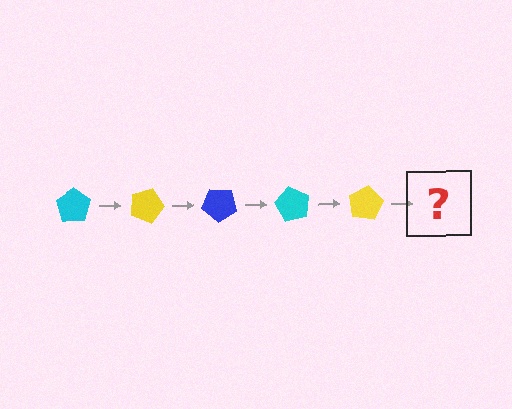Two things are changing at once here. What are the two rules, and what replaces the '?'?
The two rules are that it rotates 20 degrees each step and the color cycles through cyan, yellow, and blue. The '?' should be a blue pentagon, rotated 100 degrees from the start.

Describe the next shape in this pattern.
It should be a blue pentagon, rotated 100 degrees from the start.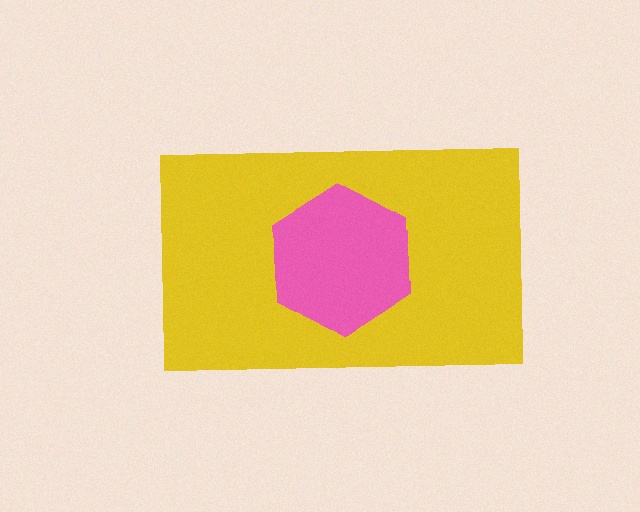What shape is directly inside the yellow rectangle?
The pink hexagon.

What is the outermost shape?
The yellow rectangle.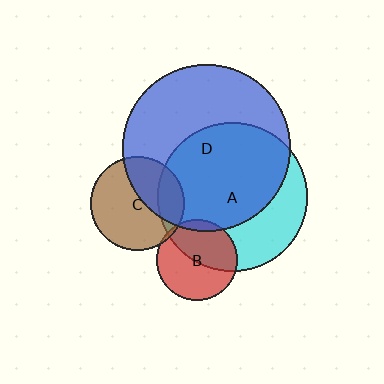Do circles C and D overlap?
Yes.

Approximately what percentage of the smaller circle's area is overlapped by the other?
Approximately 40%.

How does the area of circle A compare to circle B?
Approximately 3.4 times.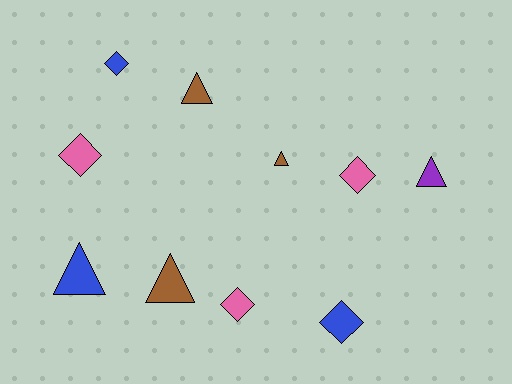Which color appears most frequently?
Blue, with 3 objects.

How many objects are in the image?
There are 10 objects.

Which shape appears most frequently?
Triangle, with 5 objects.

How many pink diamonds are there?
There are 3 pink diamonds.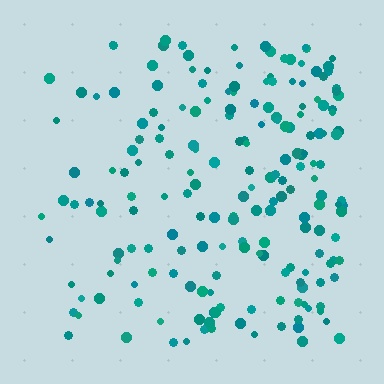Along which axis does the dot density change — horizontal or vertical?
Horizontal.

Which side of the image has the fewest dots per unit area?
The left.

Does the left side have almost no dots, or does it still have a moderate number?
Still a moderate number, just noticeably fewer than the right.